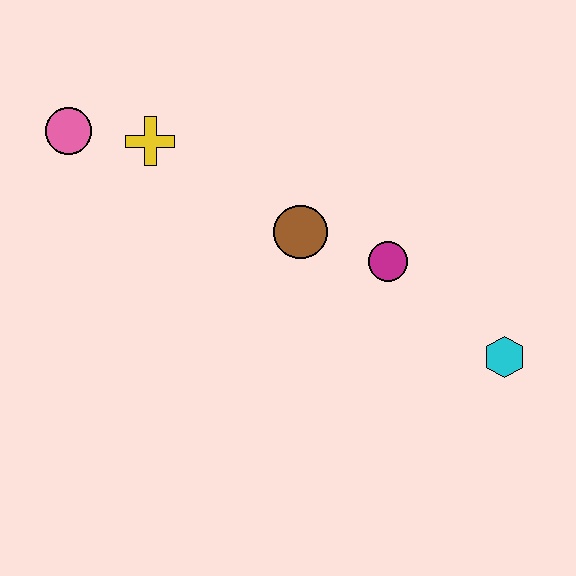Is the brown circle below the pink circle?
Yes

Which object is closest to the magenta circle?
The brown circle is closest to the magenta circle.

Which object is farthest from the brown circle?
The pink circle is farthest from the brown circle.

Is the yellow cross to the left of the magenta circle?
Yes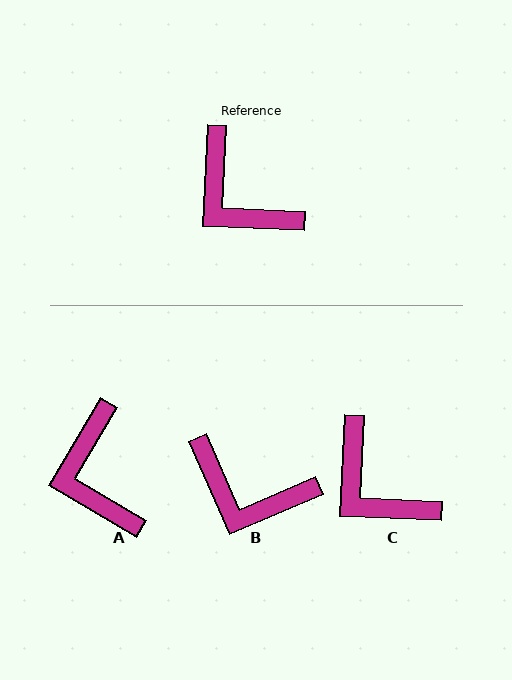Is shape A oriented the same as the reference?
No, it is off by about 28 degrees.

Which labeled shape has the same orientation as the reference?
C.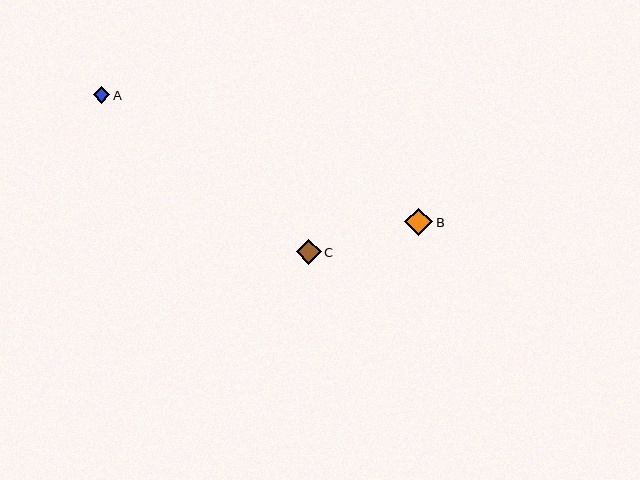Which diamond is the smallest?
Diamond A is the smallest with a size of approximately 17 pixels.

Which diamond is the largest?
Diamond B is the largest with a size of approximately 28 pixels.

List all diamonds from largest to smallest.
From largest to smallest: B, C, A.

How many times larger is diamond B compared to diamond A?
Diamond B is approximately 1.7 times the size of diamond A.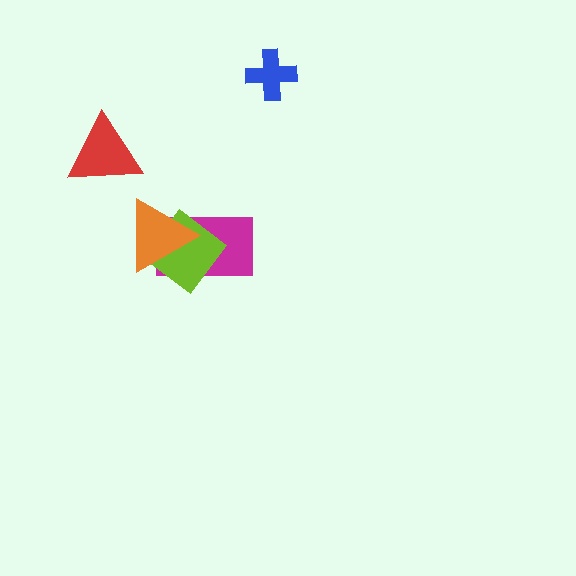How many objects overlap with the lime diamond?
2 objects overlap with the lime diamond.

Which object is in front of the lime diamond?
The orange triangle is in front of the lime diamond.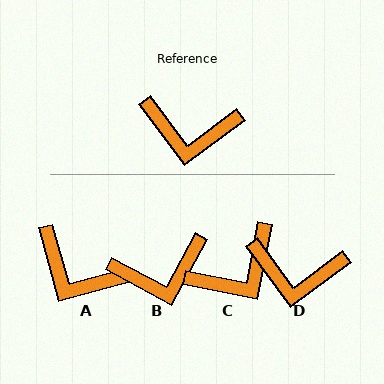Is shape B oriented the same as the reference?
No, it is off by about 25 degrees.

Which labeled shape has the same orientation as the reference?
D.